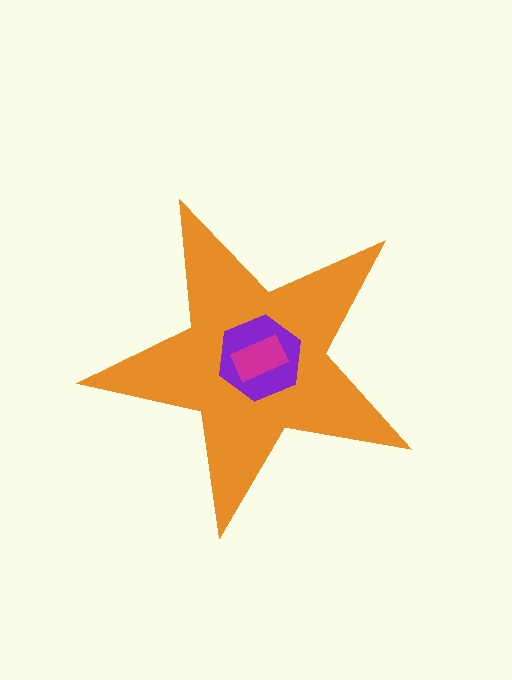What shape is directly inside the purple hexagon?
The magenta rectangle.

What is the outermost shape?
The orange star.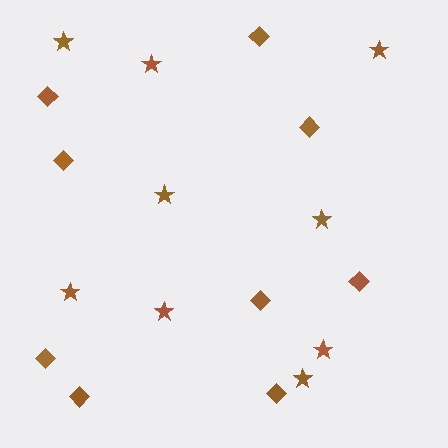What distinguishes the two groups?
There are 2 groups: one group of stars (9) and one group of diamonds (9).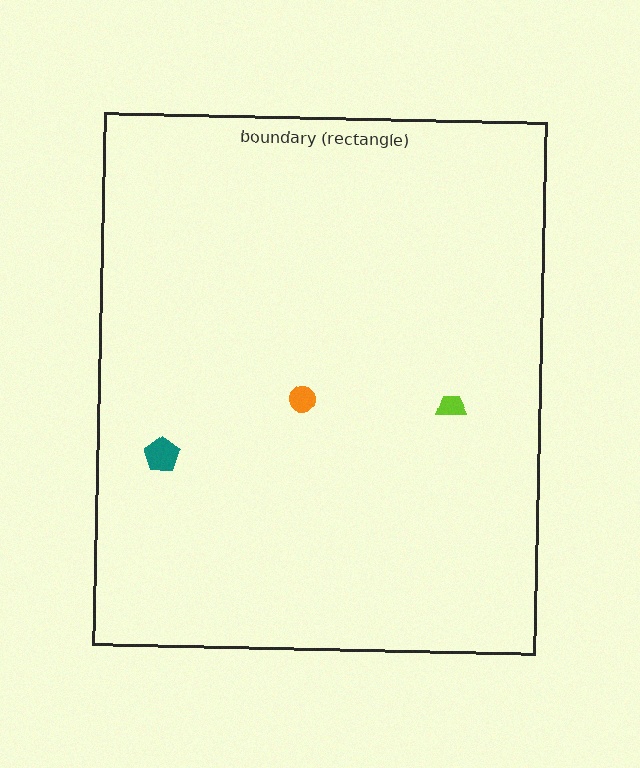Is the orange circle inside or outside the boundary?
Inside.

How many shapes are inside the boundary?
3 inside, 0 outside.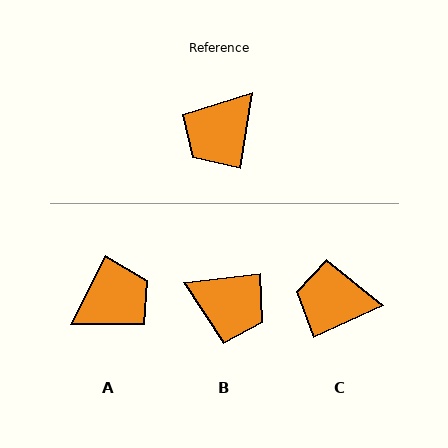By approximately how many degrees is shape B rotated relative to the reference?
Approximately 105 degrees counter-clockwise.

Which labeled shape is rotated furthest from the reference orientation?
A, about 162 degrees away.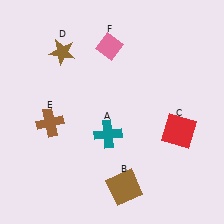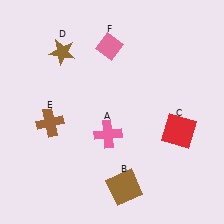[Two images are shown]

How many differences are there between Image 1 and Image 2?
There is 1 difference between the two images.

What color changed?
The cross (A) changed from teal in Image 1 to pink in Image 2.